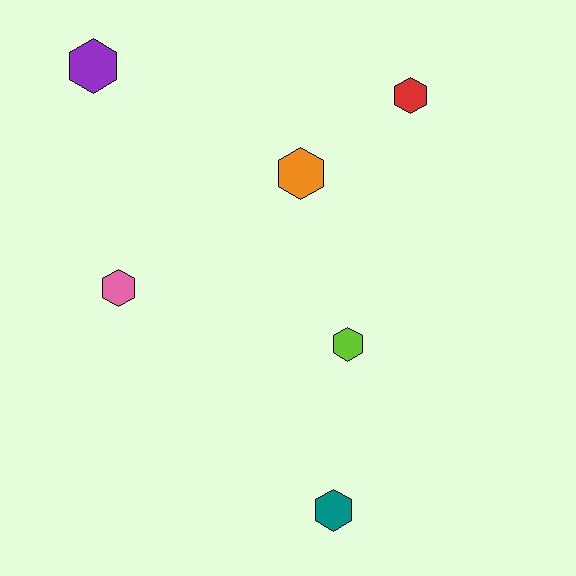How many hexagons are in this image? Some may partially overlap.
There are 6 hexagons.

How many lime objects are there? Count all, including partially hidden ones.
There is 1 lime object.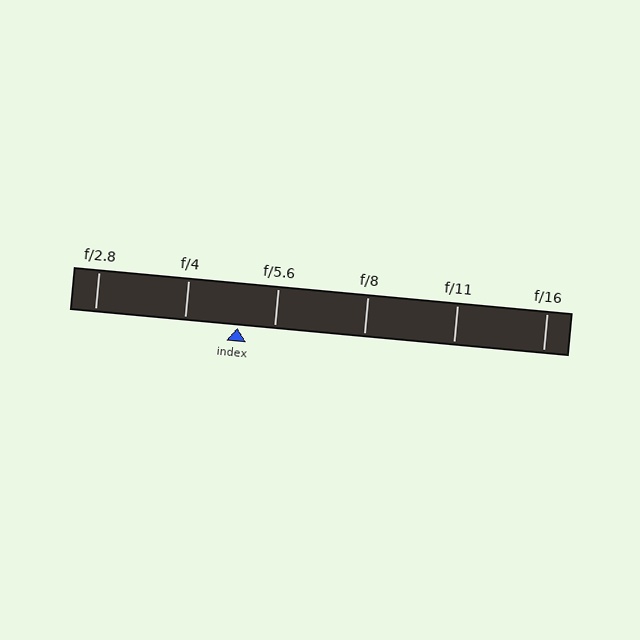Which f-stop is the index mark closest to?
The index mark is closest to f/5.6.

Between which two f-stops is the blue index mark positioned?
The index mark is between f/4 and f/5.6.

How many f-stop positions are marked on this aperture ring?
There are 6 f-stop positions marked.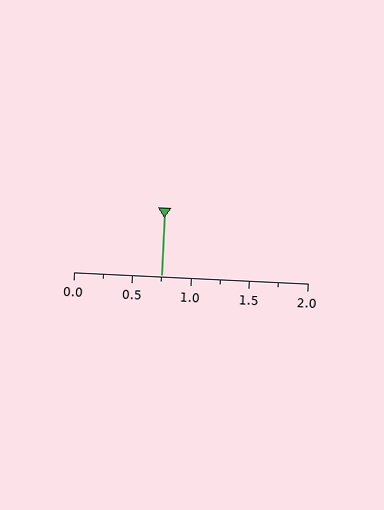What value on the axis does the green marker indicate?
The marker indicates approximately 0.75.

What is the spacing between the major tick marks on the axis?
The major ticks are spaced 0.5 apart.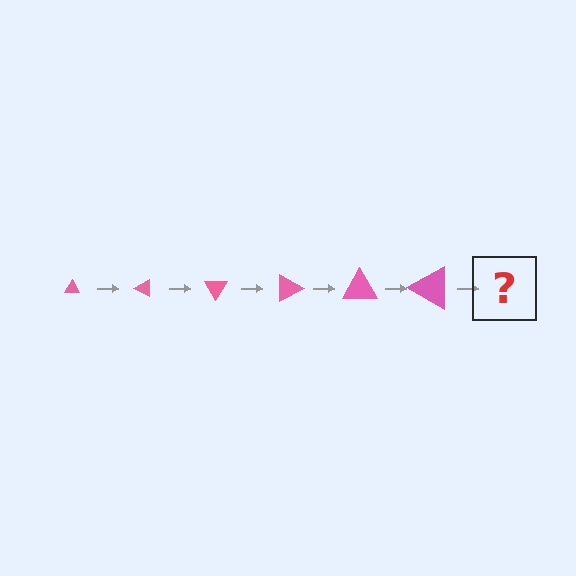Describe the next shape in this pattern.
It should be a triangle, larger than the previous one and rotated 180 degrees from the start.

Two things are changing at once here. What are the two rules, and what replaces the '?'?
The two rules are that the triangle grows larger each step and it rotates 30 degrees each step. The '?' should be a triangle, larger than the previous one and rotated 180 degrees from the start.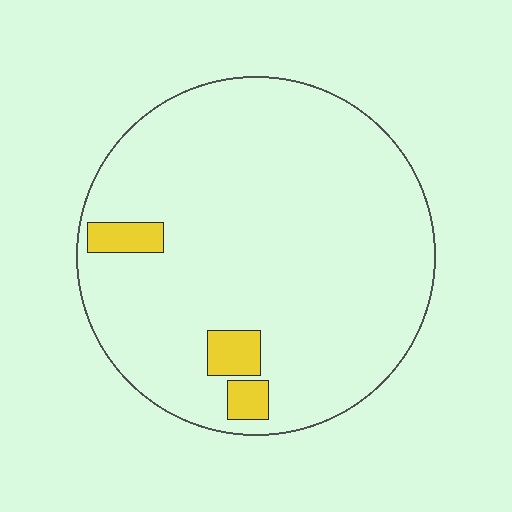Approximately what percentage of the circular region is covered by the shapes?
Approximately 5%.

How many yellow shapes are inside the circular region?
3.